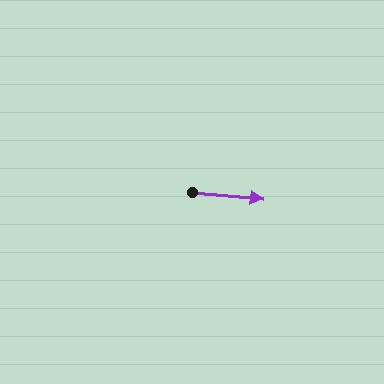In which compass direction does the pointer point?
East.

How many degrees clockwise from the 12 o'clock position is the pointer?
Approximately 95 degrees.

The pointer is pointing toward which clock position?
Roughly 3 o'clock.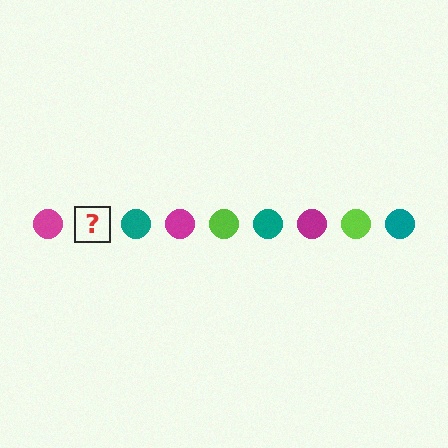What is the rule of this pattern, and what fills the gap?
The rule is that the pattern cycles through magenta, lime, teal circles. The gap should be filled with a lime circle.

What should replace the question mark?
The question mark should be replaced with a lime circle.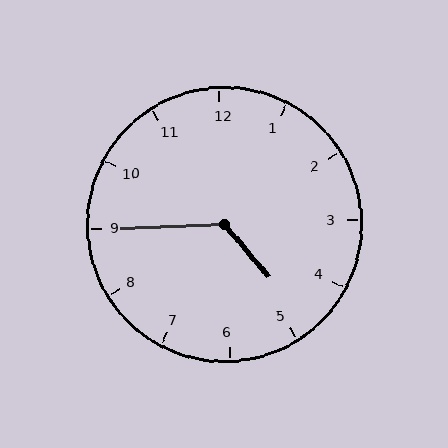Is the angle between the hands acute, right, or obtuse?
It is obtuse.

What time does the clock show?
4:45.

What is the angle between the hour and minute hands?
Approximately 128 degrees.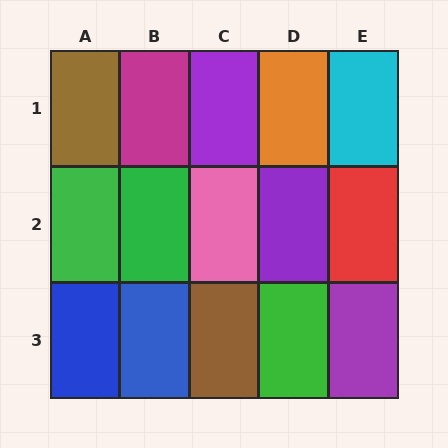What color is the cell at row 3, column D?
Green.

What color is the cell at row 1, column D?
Orange.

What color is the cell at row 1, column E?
Cyan.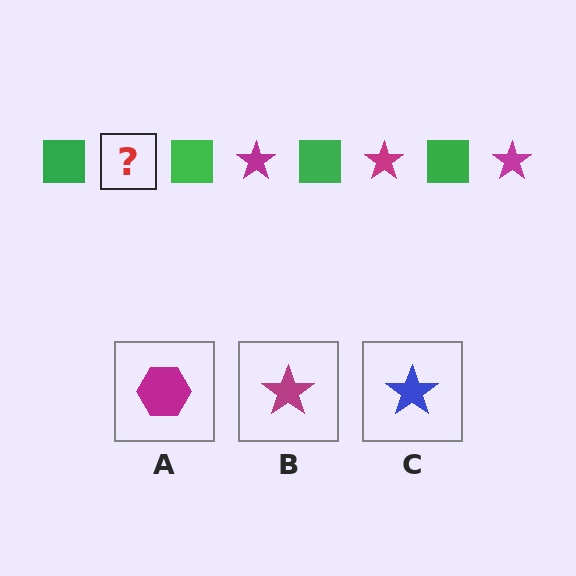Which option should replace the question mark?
Option B.